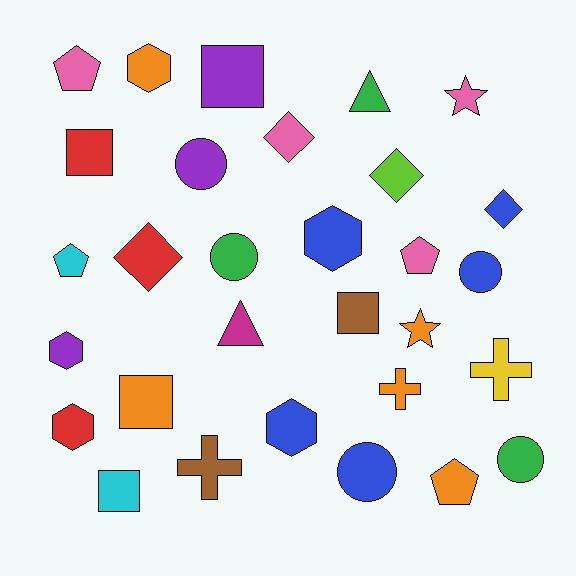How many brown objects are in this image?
There are 2 brown objects.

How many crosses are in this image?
There are 3 crosses.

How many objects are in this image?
There are 30 objects.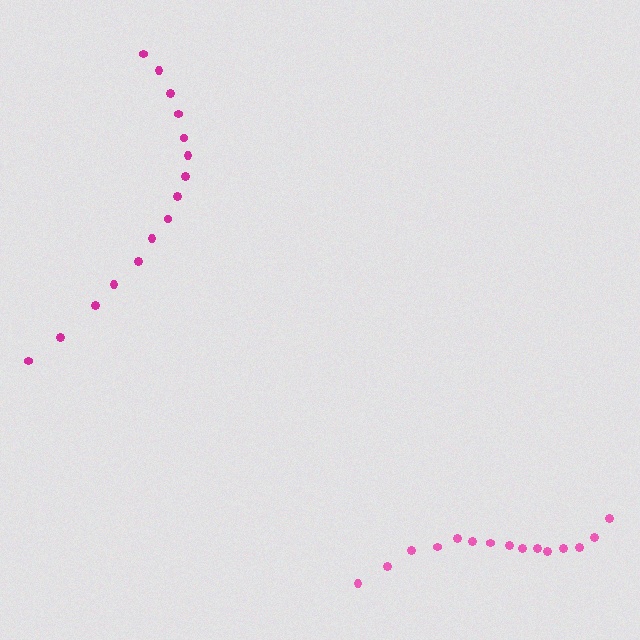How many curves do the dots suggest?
There are 2 distinct paths.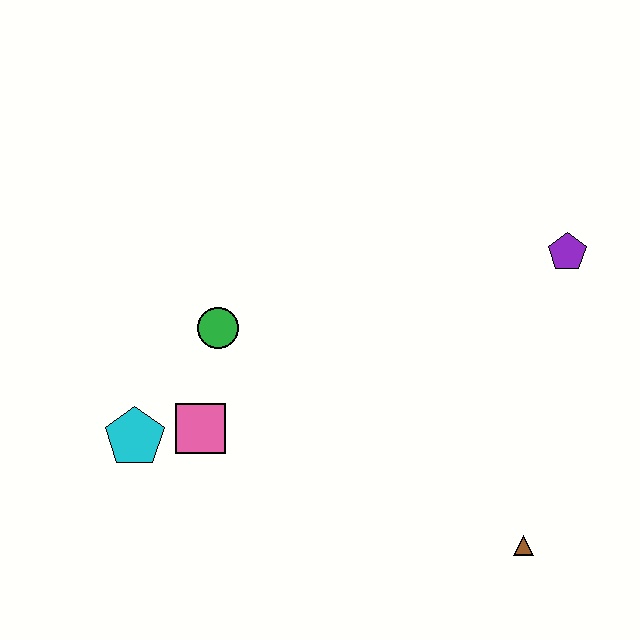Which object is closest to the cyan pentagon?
The pink square is closest to the cyan pentagon.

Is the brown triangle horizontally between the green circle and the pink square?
No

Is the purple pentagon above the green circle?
Yes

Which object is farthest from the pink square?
The purple pentagon is farthest from the pink square.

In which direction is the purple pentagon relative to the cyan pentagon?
The purple pentagon is to the right of the cyan pentagon.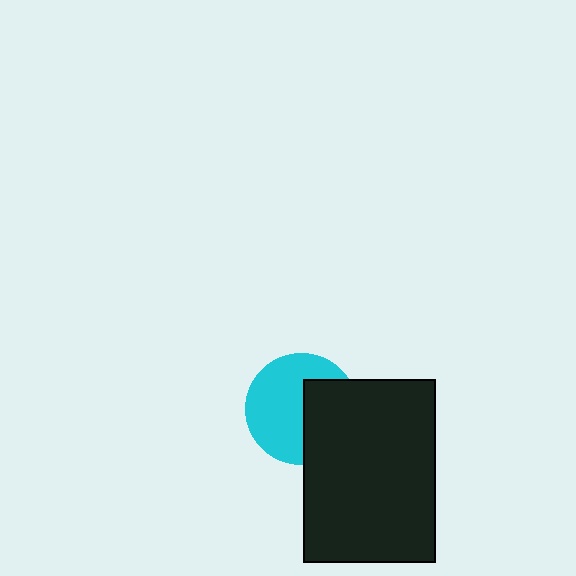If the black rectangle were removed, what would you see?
You would see the complete cyan circle.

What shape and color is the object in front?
The object in front is a black rectangle.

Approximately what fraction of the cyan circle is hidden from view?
Roughly 39% of the cyan circle is hidden behind the black rectangle.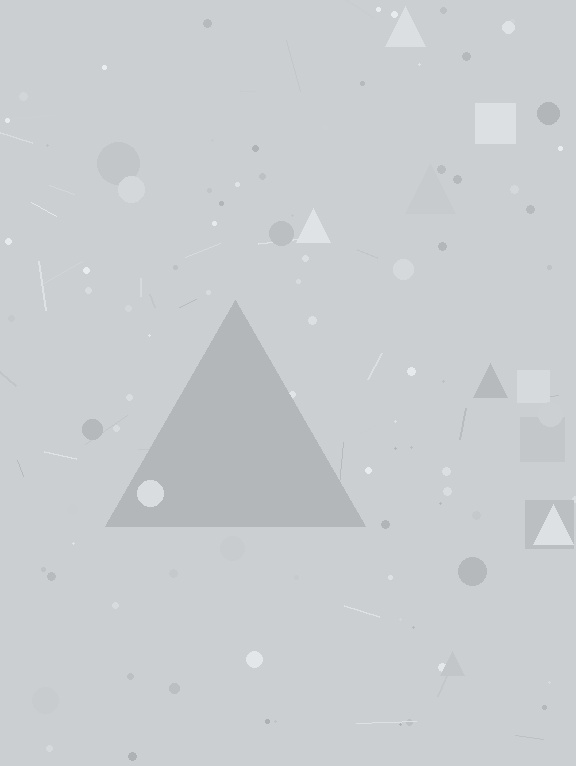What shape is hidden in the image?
A triangle is hidden in the image.